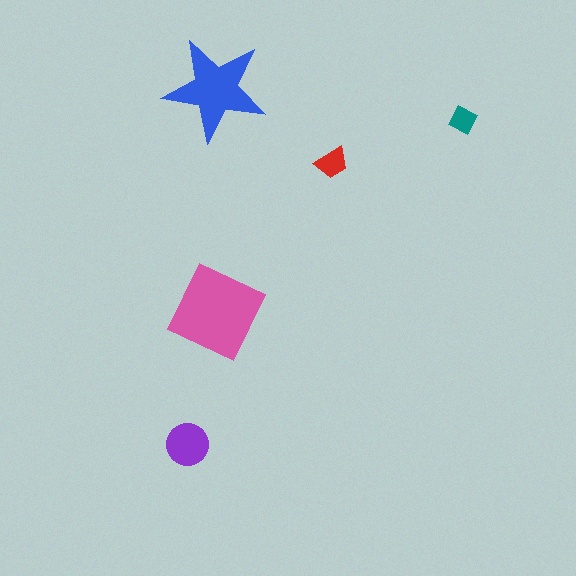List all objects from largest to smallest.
The pink square, the blue star, the purple circle, the red trapezoid, the teal diamond.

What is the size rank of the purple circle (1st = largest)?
3rd.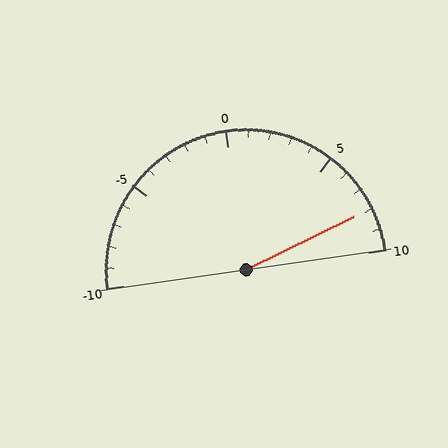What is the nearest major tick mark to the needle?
The nearest major tick mark is 10.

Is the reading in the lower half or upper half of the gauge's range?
The reading is in the upper half of the range (-10 to 10).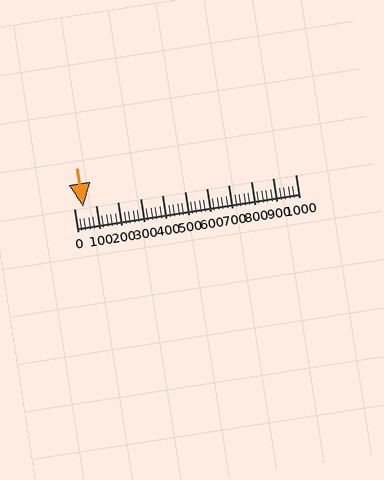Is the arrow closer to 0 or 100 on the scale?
The arrow is closer to 0.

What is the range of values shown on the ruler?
The ruler shows values from 0 to 1000.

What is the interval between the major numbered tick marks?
The major tick marks are spaced 100 units apart.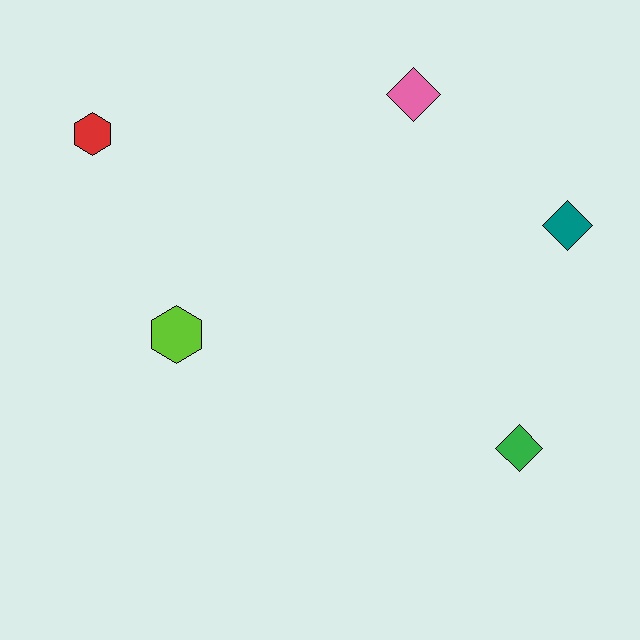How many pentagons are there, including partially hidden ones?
There are no pentagons.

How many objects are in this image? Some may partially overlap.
There are 5 objects.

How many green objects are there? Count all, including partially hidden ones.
There is 1 green object.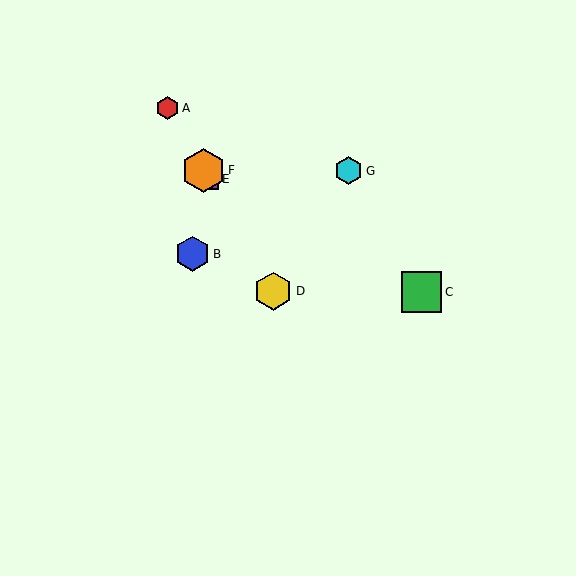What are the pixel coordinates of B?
Object B is at (192, 254).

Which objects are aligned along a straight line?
Objects A, D, E, F are aligned along a straight line.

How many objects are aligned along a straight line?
4 objects (A, D, E, F) are aligned along a straight line.